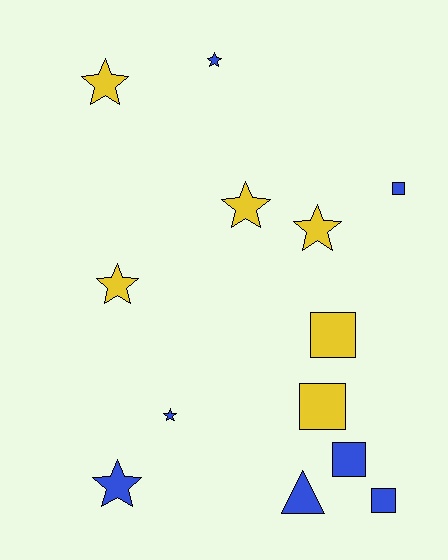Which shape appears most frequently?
Star, with 7 objects.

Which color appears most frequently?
Blue, with 7 objects.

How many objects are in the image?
There are 13 objects.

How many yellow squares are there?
There are 2 yellow squares.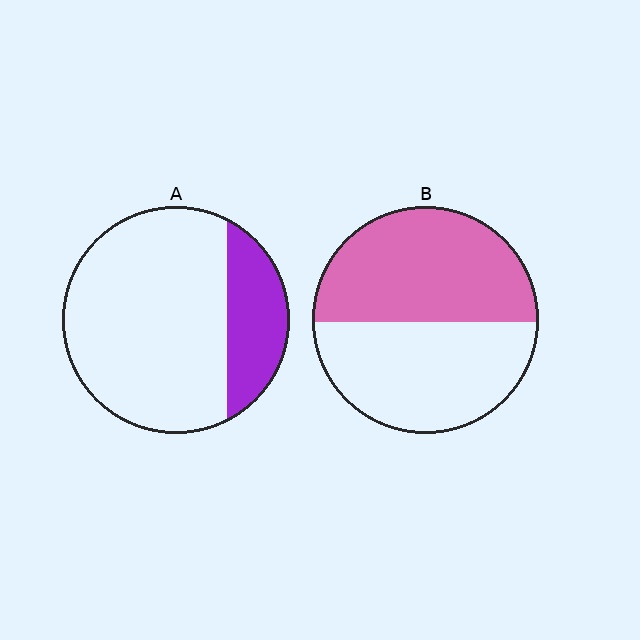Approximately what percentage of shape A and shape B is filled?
A is approximately 20% and B is approximately 50%.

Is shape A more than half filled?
No.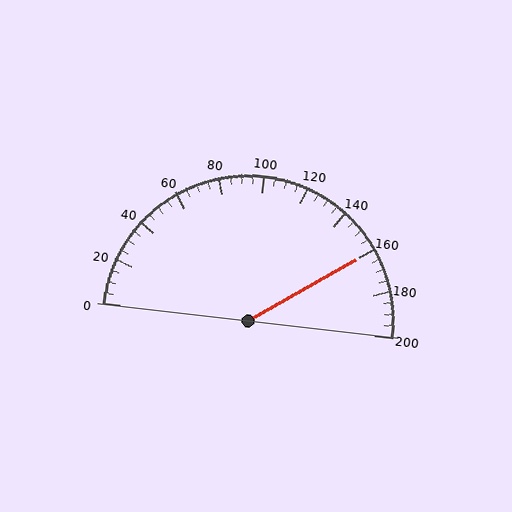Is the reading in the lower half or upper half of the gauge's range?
The reading is in the upper half of the range (0 to 200).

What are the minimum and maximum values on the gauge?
The gauge ranges from 0 to 200.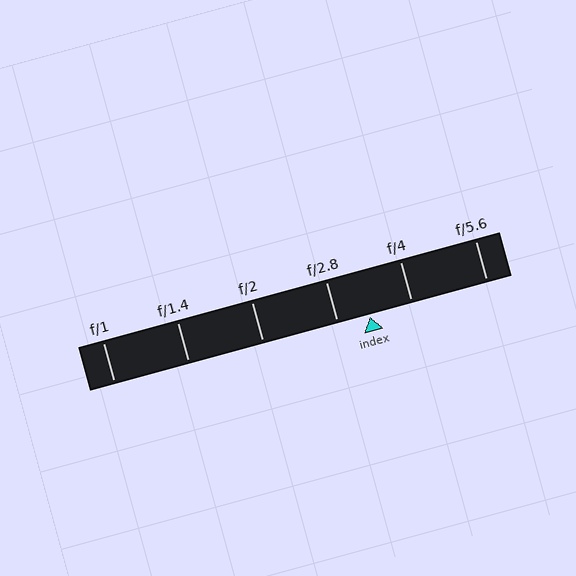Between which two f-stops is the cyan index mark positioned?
The index mark is between f/2.8 and f/4.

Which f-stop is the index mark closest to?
The index mark is closest to f/2.8.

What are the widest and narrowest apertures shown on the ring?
The widest aperture shown is f/1 and the narrowest is f/5.6.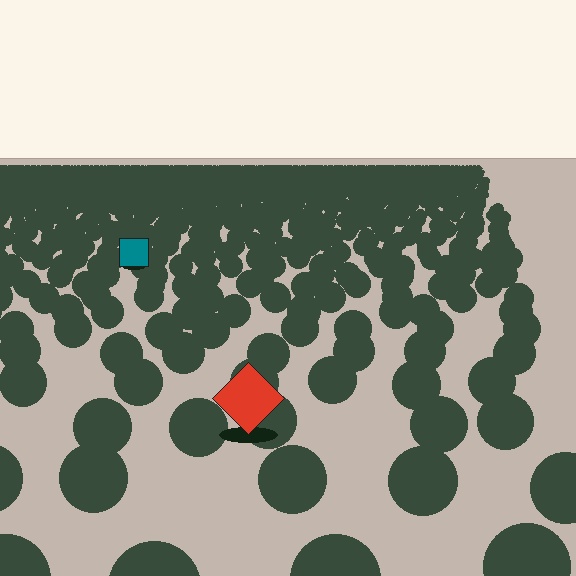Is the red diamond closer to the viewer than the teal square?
Yes. The red diamond is closer — you can tell from the texture gradient: the ground texture is coarser near it.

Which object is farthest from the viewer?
The teal square is farthest from the viewer. It appears smaller and the ground texture around it is denser.